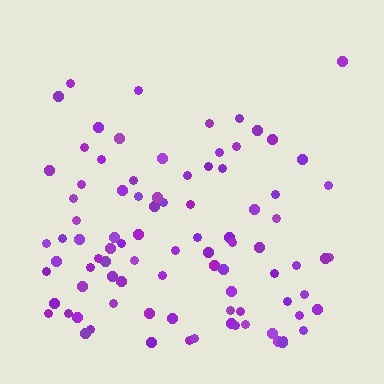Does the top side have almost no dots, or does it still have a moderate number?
Still a moderate number, just noticeably fewer than the bottom.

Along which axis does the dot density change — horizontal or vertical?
Vertical.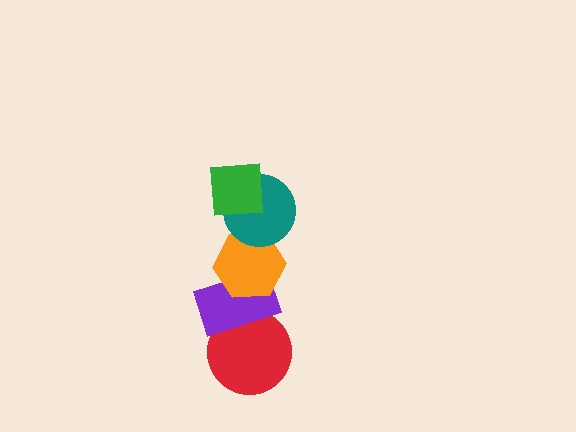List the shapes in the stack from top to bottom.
From top to bottom: the green square, the teal circle, the orange hexagon, the purple rectangle, the red circle.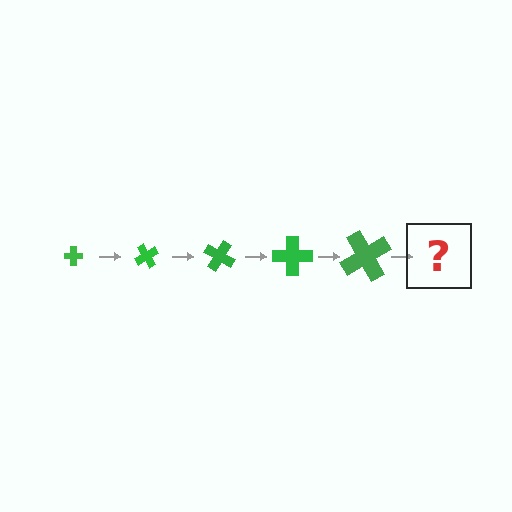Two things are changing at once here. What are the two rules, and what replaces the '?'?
The two rules are that the cross grows larger each step and it rotates 60 degrees each step. The '?' should be a cross, larger than the previous one and rotated 300 degrees from the start.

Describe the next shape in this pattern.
It should be a cross, larger than the previous one and rotated 300 degrees from the start.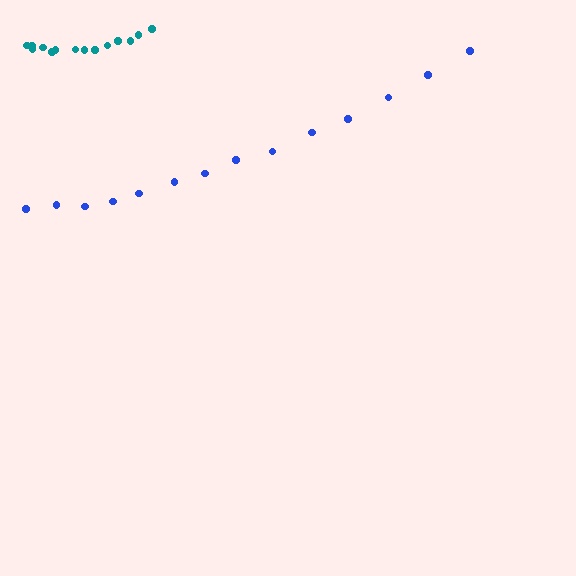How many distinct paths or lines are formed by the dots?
There are 2 distinct paths.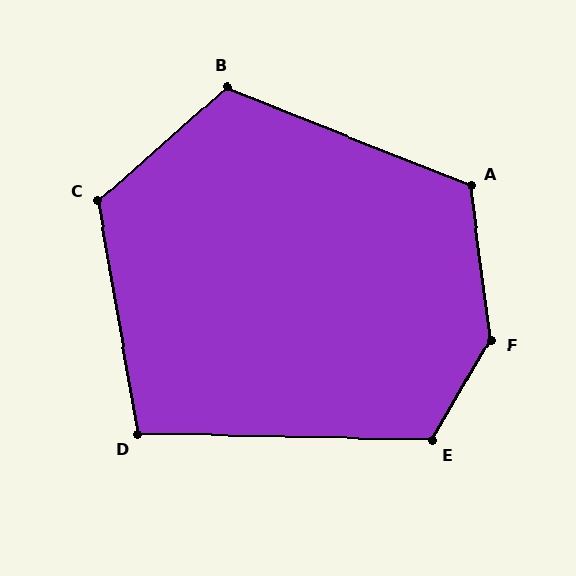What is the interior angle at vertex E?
Approximately 119 degrees (obtuse).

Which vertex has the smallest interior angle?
D, at approximately 101 degrees.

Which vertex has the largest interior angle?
F, at approximately 142 degrees.